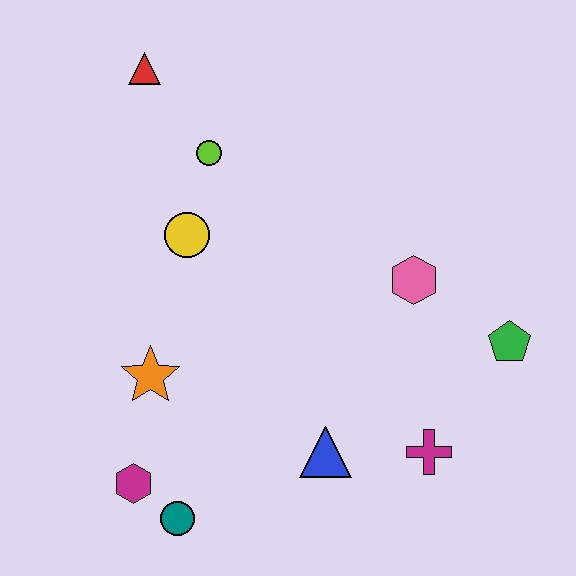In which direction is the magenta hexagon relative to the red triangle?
The magenta hexagon is below the red triangle.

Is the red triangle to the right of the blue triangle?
No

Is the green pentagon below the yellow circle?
Yes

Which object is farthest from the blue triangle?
The red triangle is farthest from the blue triangle.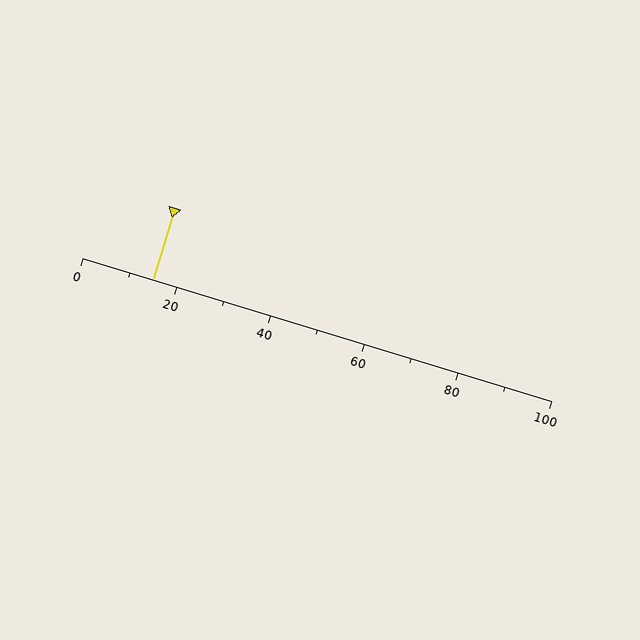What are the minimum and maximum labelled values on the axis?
The axis runs from 0 to 100.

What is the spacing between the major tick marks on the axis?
The major ticks are spaced 20 apart.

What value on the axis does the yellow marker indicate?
The marker indicates approximately 15.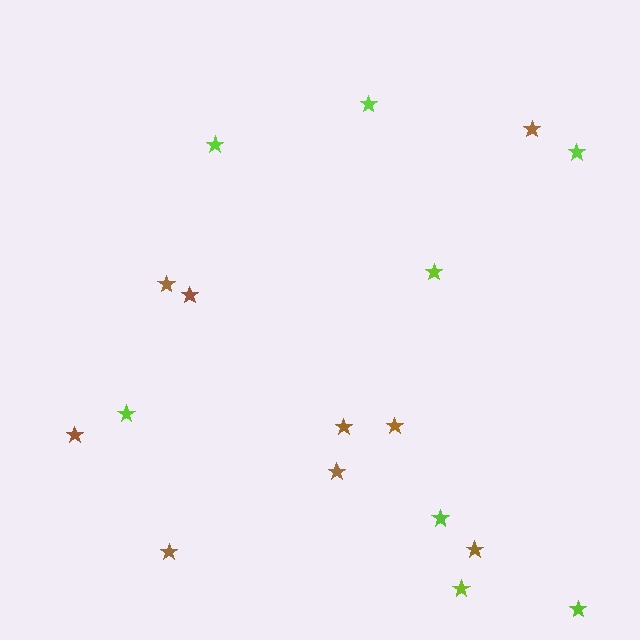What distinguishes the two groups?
There are 2 groups: one group of brown stars (9) and one group of lime stars (8).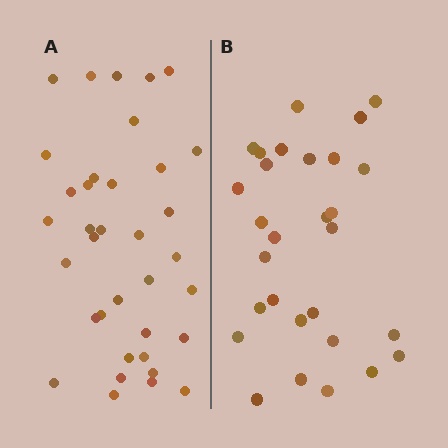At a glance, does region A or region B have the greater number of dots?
Region A (the left region) has more dots.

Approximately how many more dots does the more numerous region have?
Region A has roughly 8 or so more dots than region B.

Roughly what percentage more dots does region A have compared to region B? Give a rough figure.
About 25% more.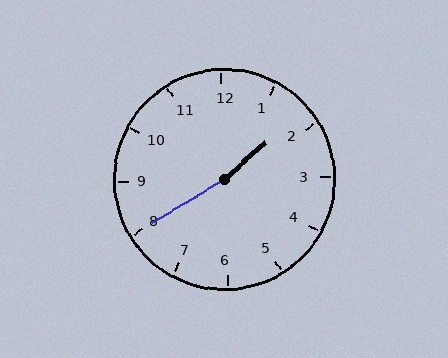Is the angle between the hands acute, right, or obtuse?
It is obtuse.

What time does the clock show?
1:40.